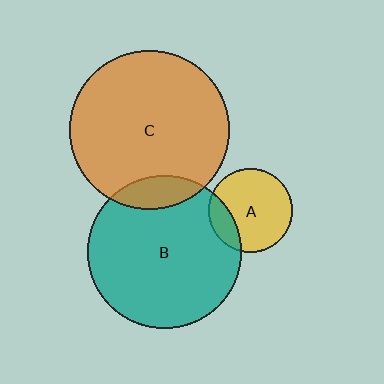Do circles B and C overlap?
Yes.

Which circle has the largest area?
Circle C (orange).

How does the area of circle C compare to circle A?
Approximately 3.6 times.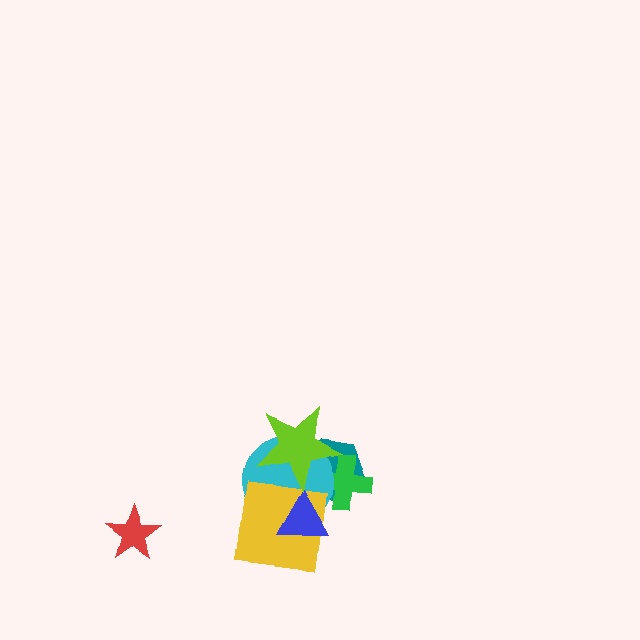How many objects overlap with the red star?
0 objects overlap with the red star.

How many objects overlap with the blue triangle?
3 objects overlap with the blue triangle.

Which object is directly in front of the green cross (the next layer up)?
The cyan circle is directly in front of the green cross.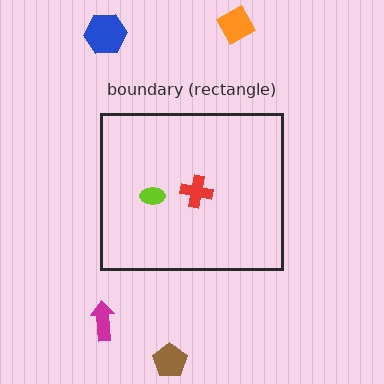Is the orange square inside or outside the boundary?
Outside.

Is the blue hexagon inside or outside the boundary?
Outside.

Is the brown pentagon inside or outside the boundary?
Outside.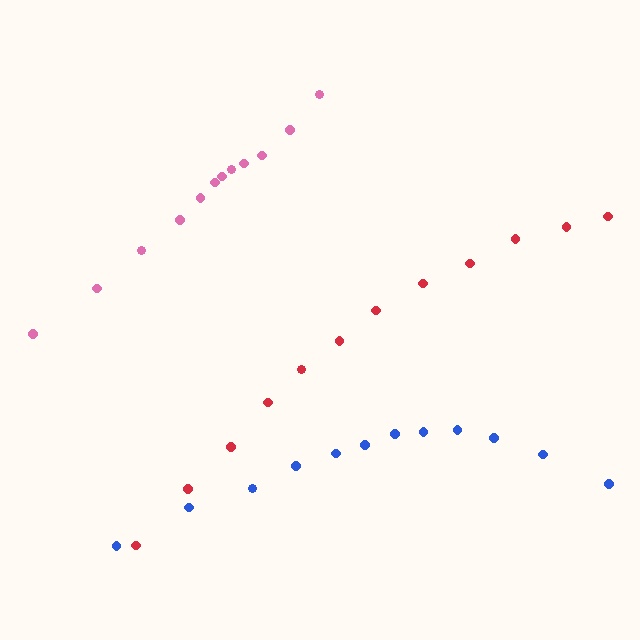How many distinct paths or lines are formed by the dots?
There are 3 distinct paths.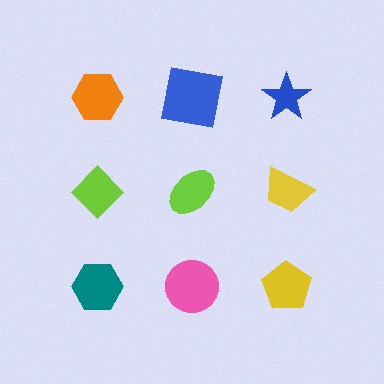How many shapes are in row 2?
3 shapes.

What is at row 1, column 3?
A blue star.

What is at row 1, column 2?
A blue square.